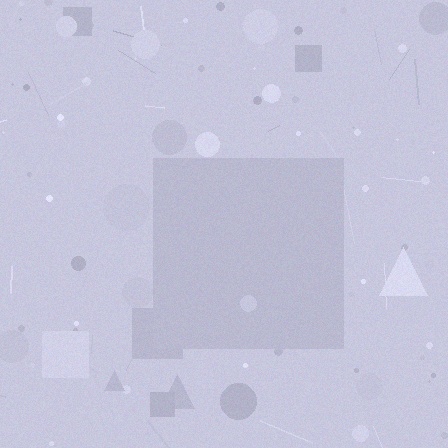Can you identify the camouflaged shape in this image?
The camouflaged shape is a square.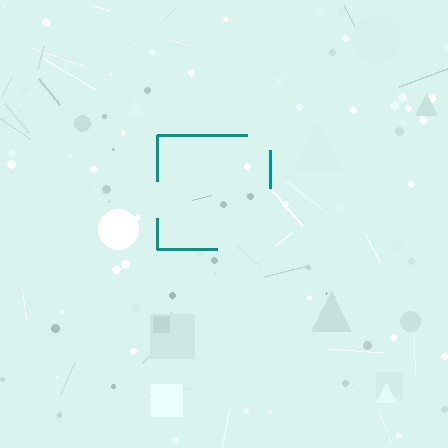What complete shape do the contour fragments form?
The contour fragments form a square.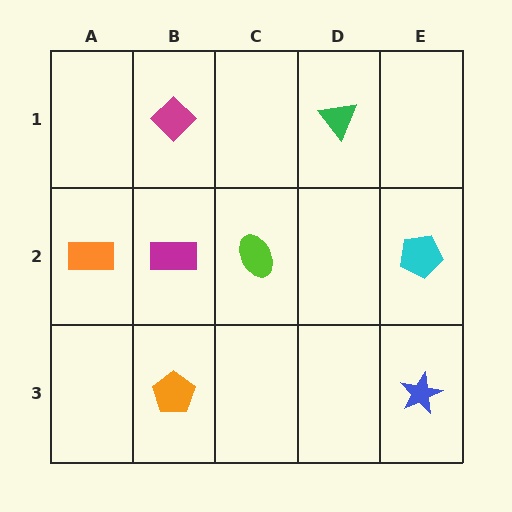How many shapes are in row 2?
4 shapes.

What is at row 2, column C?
A lime ellipse.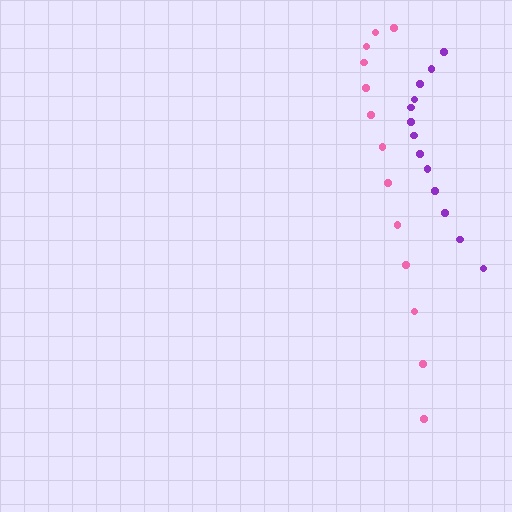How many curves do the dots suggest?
There are 2 distinct paths.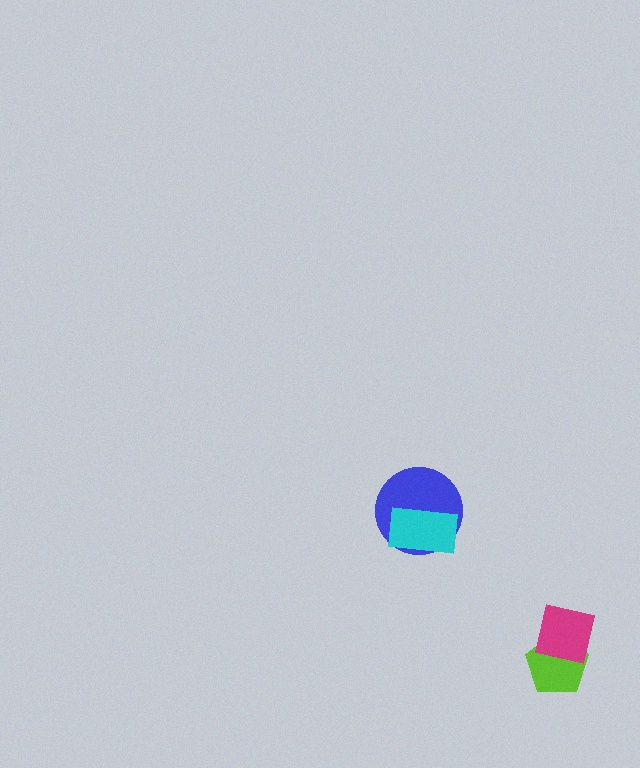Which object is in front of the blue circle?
The cyan rectangle is in front of the blue circle.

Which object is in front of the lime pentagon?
The magenta square is in front of the lime pentagon.